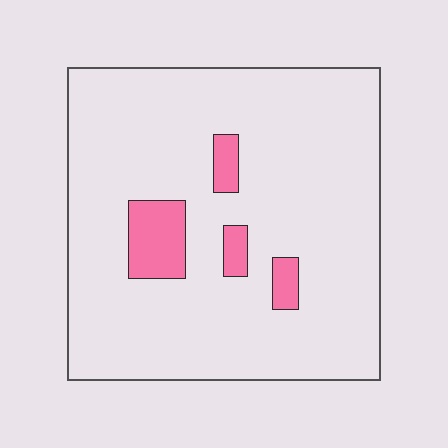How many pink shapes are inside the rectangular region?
4.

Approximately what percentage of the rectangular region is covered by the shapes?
Approximately 10%.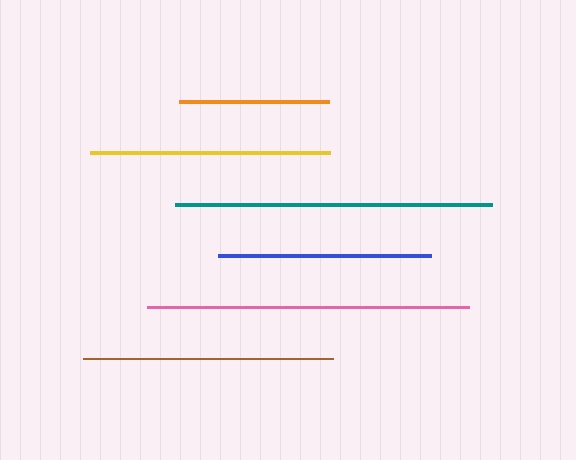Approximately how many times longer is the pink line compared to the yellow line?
The pink line is approximately 1.3 times the length of the yellow line.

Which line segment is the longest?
The pink line is the longest at approximately 322 pixels.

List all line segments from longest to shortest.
From longest to shortest: pink, teal, brown, yellow, blue, orange.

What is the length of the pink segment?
The pink segment is approximately 322 pixels long.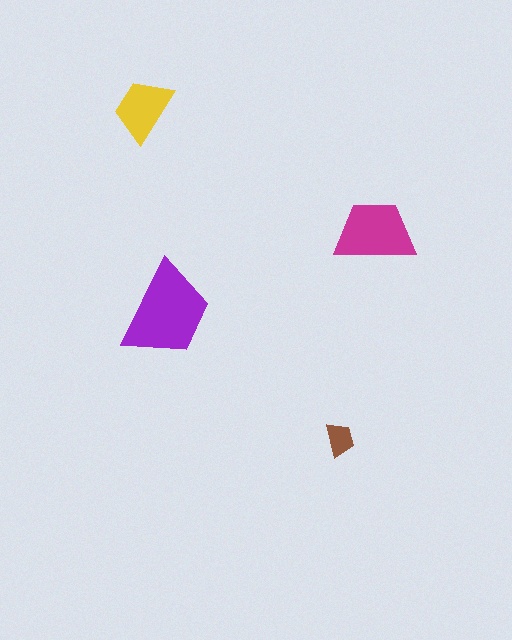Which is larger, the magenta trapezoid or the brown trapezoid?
The magenta one.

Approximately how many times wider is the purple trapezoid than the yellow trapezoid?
About 1.5 times wider.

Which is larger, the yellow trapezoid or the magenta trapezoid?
The magenta one.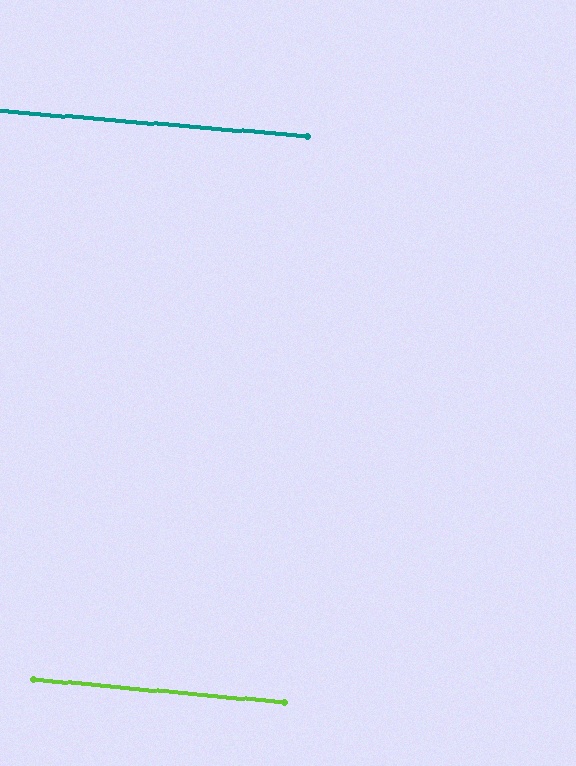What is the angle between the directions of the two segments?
Approximately 1 degree.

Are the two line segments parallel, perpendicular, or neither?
Parallel — their directions differ by only 0.7°.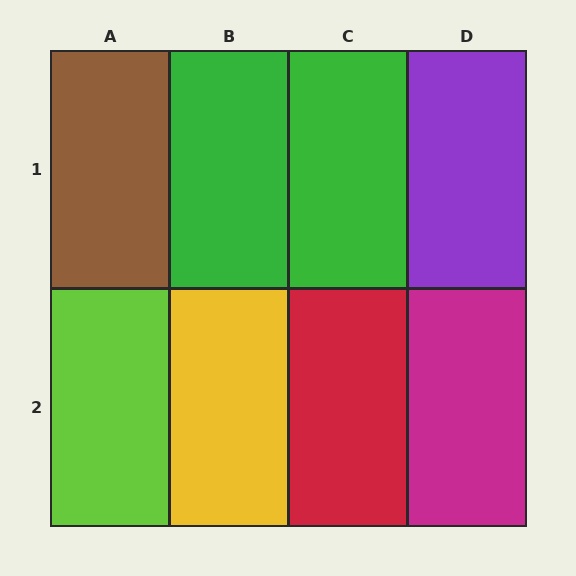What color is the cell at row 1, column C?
Green.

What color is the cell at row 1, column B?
Green.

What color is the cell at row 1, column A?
Brown.